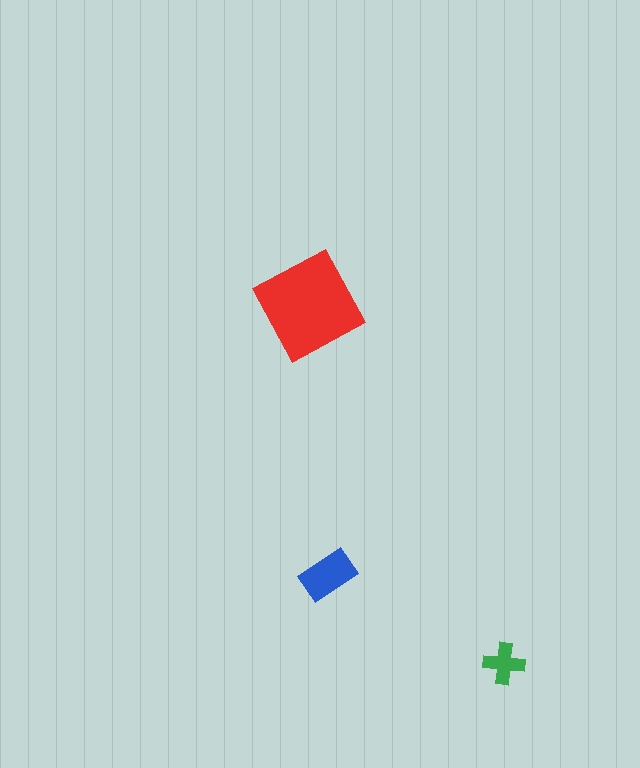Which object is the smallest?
The green cross.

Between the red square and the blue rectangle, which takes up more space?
The red square.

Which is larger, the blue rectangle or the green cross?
The blue rectangle.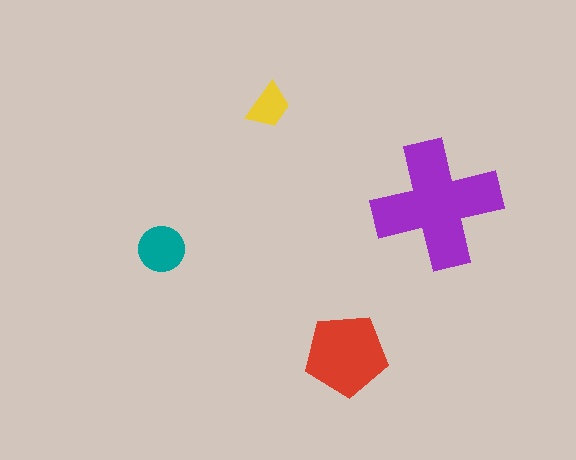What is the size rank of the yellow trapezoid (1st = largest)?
4th.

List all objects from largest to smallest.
The purple cross, the red pentagon, the teal circle, the yellow trapezoid.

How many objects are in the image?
There are 4 objects in the image.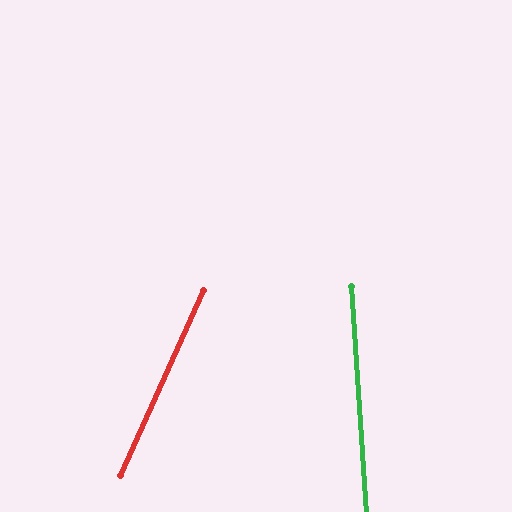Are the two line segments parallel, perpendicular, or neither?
Neither parallel nor perpendicular — they differ by about 28°.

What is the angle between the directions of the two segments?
Approximately 28 degrees.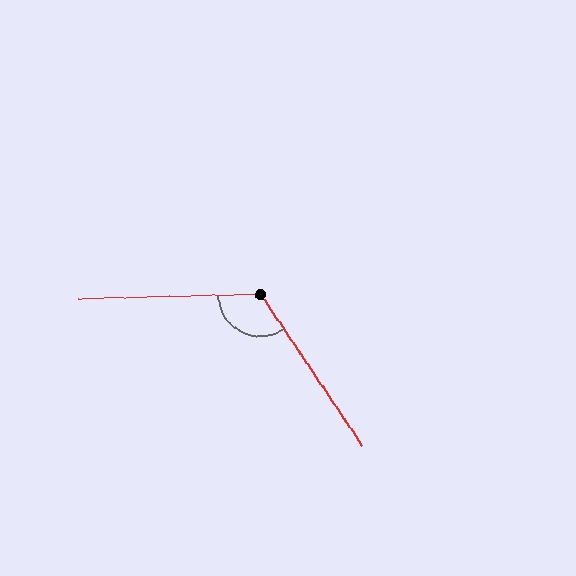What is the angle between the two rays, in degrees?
Approximately 123 degrees.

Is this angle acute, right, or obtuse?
It is obtuse.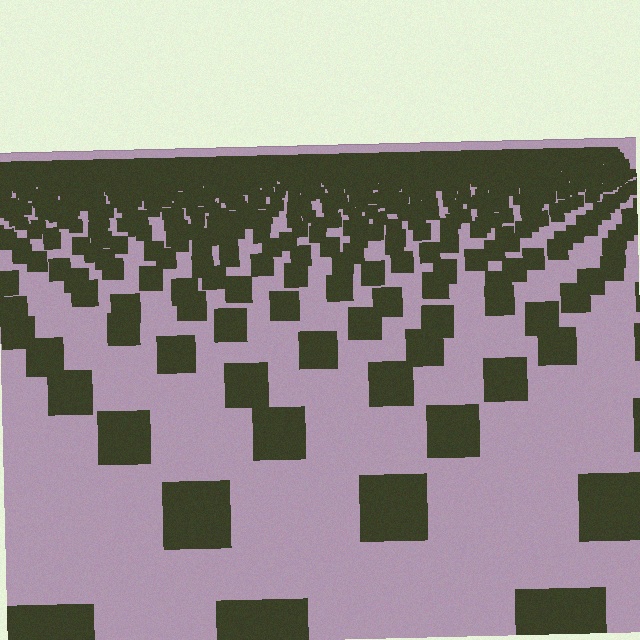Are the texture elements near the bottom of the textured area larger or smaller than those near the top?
Larger. Near the bottom, elements are closer to the viewer and appear at a bigger on-screen size.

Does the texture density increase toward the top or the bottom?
Density increases toward the top.